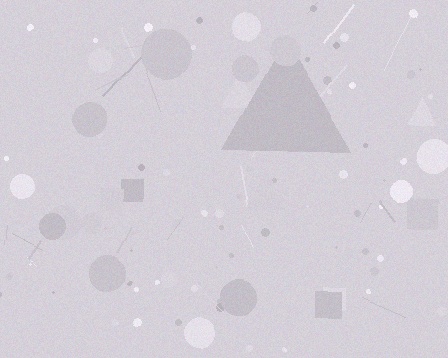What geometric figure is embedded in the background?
A triangle is embedded in the background.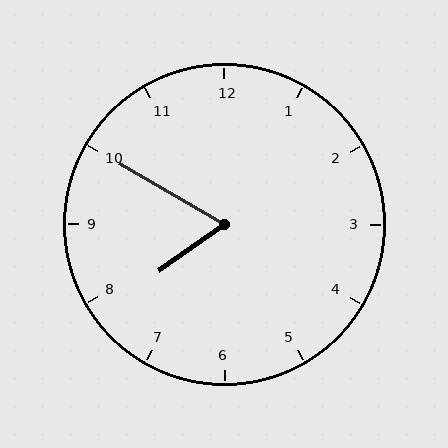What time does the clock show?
7:50.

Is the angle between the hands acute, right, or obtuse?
It is acute.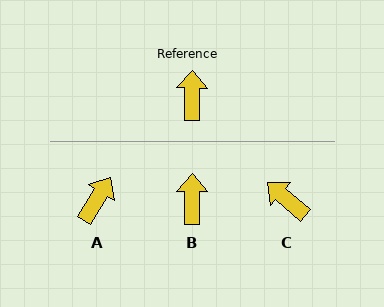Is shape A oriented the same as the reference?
No, it is off by about 30 degrees.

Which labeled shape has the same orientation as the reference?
B.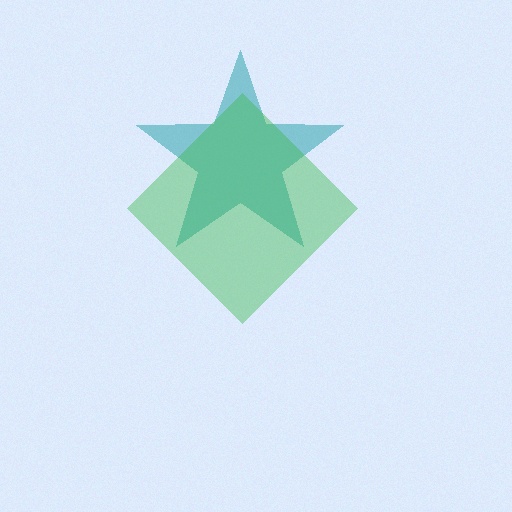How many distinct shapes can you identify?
There are 2 distinct shapes: a teal star, a green diamond.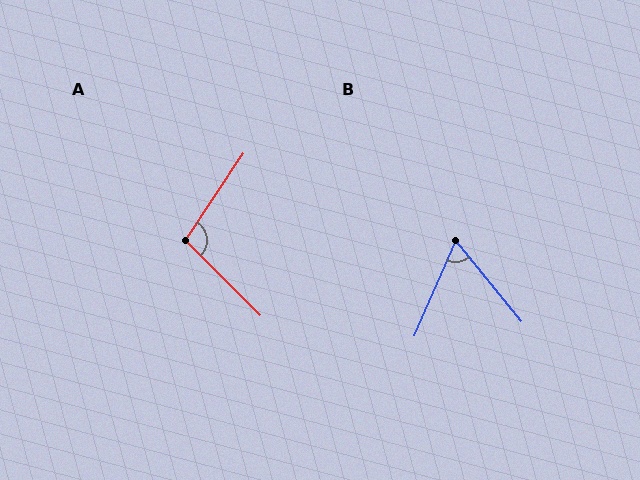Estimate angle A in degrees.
Approximately 101 degrees.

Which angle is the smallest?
B, at approximately 62 degrees.